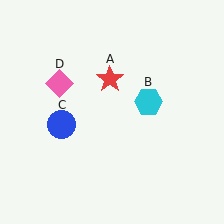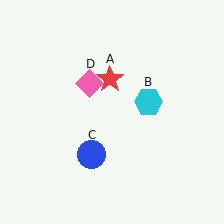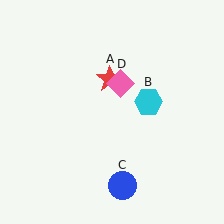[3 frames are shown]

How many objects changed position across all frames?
2 objects changed position: blue circle (object C), pink diamond (object D).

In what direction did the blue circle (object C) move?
The blue circle (object C) moved down and to the right.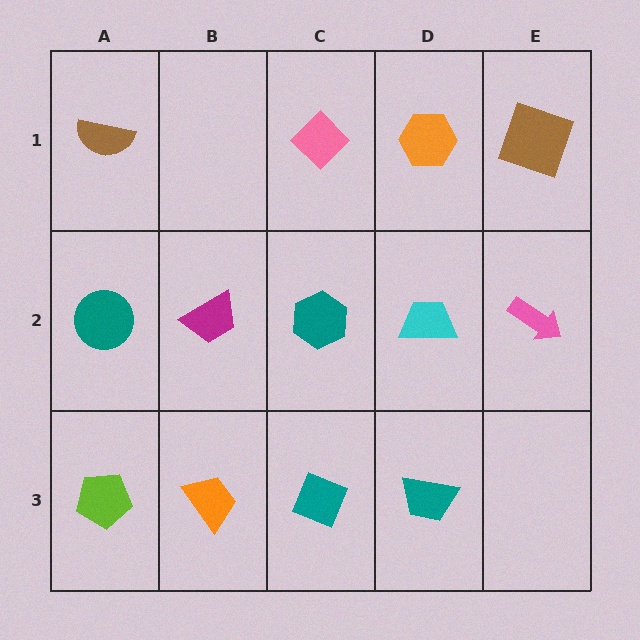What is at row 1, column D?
An orange hexagon.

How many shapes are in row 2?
5 shapes.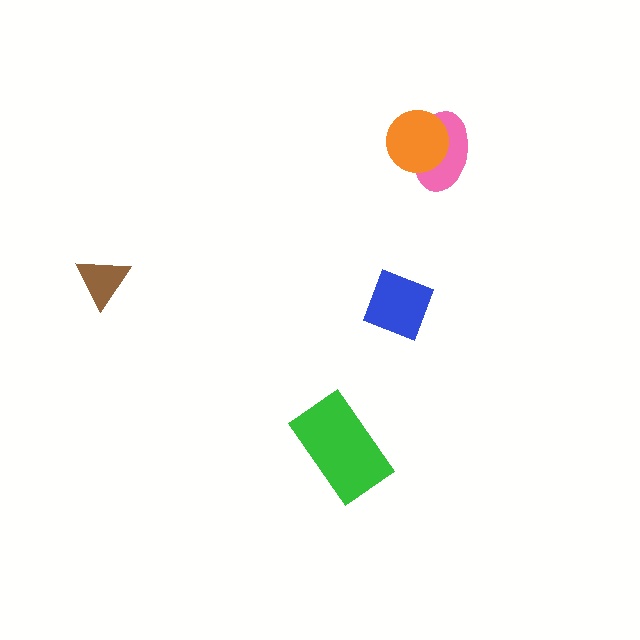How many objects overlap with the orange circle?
1 object overlaps with the orange circle.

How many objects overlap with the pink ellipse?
1 object overlaps with the pink ellipse.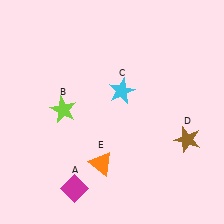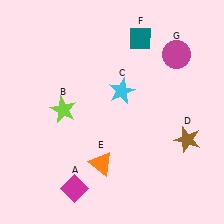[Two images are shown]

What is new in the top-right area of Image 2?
A magenta circle (G) was added in the top-right area of Image 2.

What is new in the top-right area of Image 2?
A teal diamond (F) was added in the top-right area of Image 2.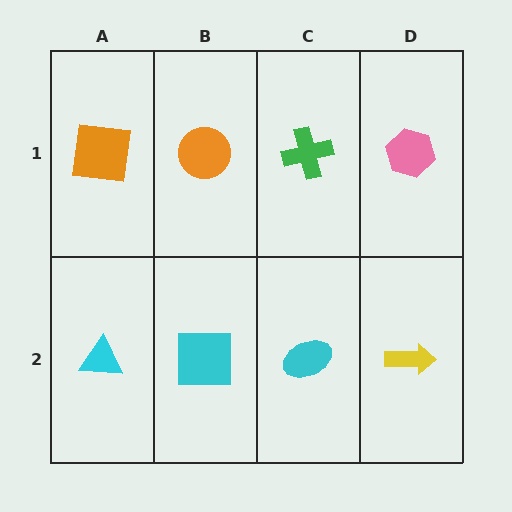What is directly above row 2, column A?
An orange square.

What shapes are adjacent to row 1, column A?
A cyan triangle (row 2, column A), an orange circle (row 1, column B).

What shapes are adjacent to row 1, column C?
A cyan ellipse (row 2, column C), an orange circle (row 1, column B), a pink hexagon (row 1, column D).